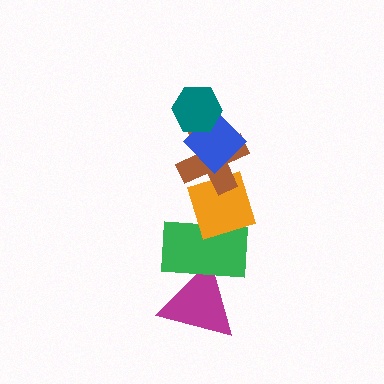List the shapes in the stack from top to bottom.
From top to bottom: the teal hexagon, the blue diamond, the brown cross, the orange diamond, the green rectangle, the magenta triangle.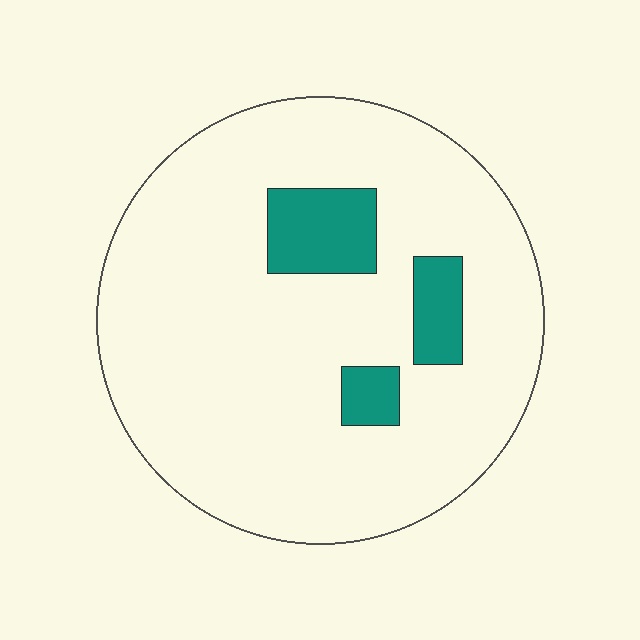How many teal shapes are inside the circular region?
3.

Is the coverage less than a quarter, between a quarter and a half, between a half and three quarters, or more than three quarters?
Less than a quarter.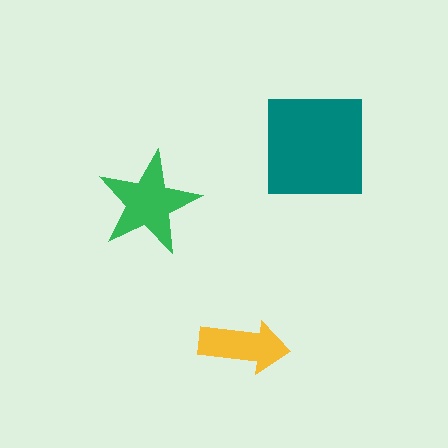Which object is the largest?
The teal square.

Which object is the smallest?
The yellow arrow.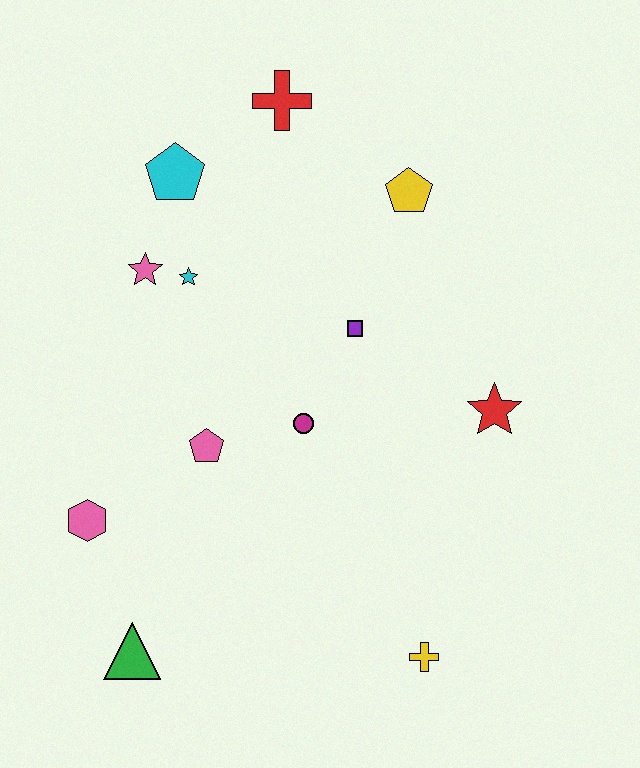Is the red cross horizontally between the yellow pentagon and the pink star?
Yes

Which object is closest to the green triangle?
The pink hexagon is closest to the green triangle.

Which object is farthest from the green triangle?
The red cross is farthest from the green triangle.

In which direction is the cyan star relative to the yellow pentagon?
The cyan star is to the left of the yellow pentagon.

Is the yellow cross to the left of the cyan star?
No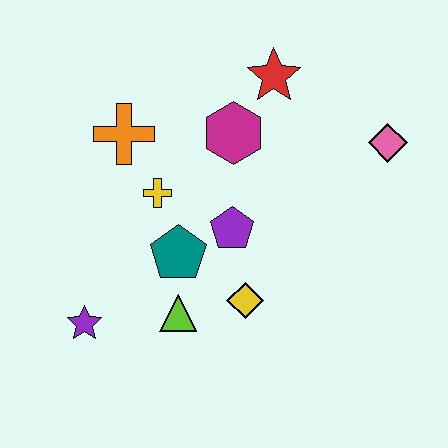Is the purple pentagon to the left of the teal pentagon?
No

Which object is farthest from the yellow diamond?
The red star is farthest from the yellow diamond.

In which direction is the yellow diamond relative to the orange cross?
The yellow diamond is below the orange cross.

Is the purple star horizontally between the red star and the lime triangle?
No